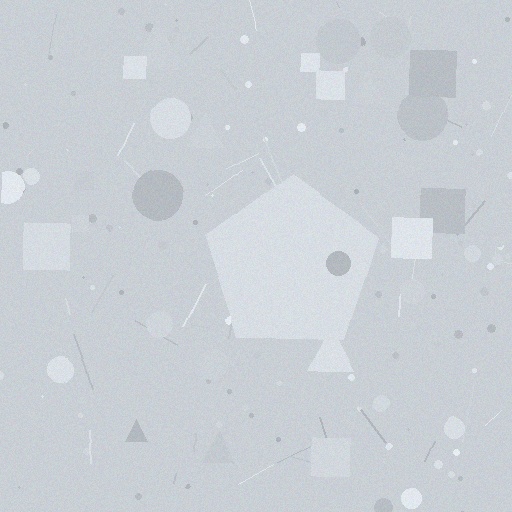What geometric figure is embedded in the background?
A pentagon is embedded in the background.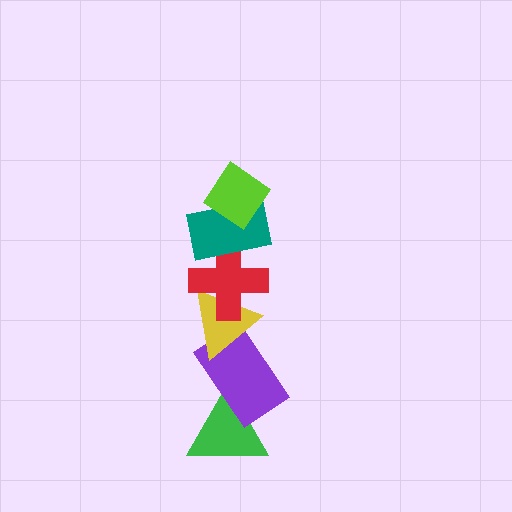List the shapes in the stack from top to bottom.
From top to bottom: the lime diamond, the teal rectangle, the red cross, the yellow triangle, the purple rectangle, the green triangle.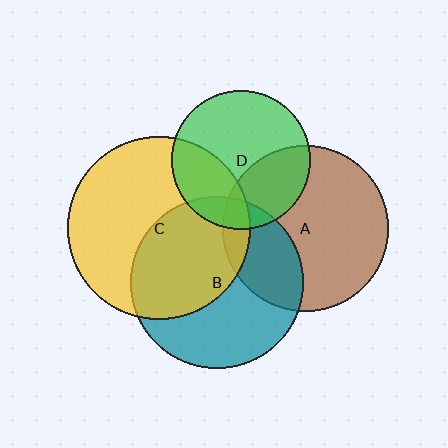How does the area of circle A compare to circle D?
Approximately 1.4 times.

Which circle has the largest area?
Circle C (yellow).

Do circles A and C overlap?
Yes.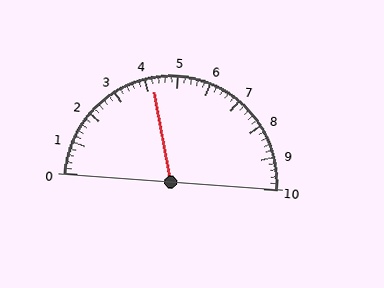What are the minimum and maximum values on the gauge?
The gauge ranges from 0 to 10.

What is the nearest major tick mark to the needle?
The nearest major tick mark is 4.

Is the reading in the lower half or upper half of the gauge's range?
The reading is in the lower half of the range (0 to 10).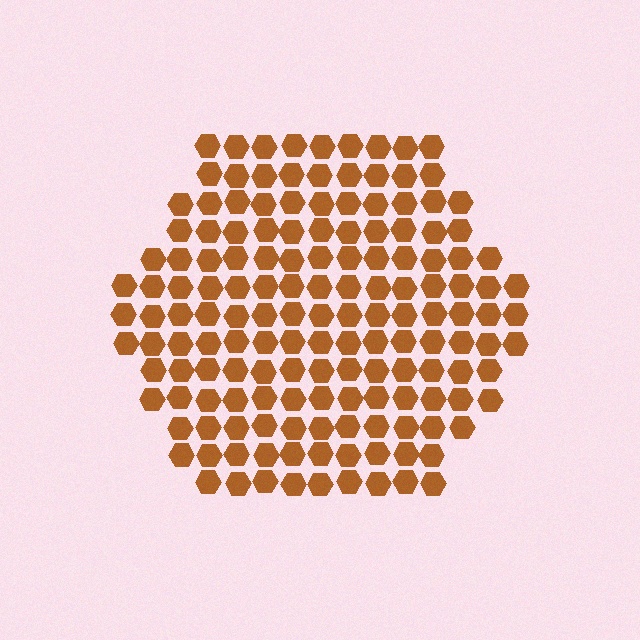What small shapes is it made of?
It is made of small hexagons.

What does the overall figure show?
The overall figure shows a hexagon.